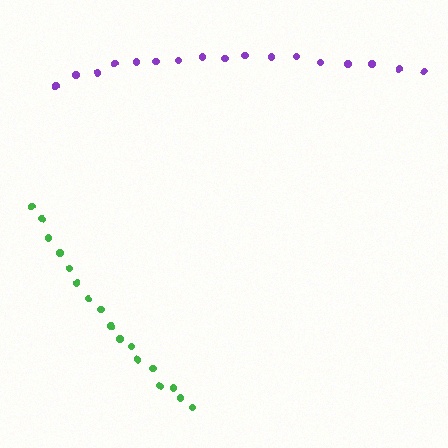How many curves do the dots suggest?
There are 2 distinct paths.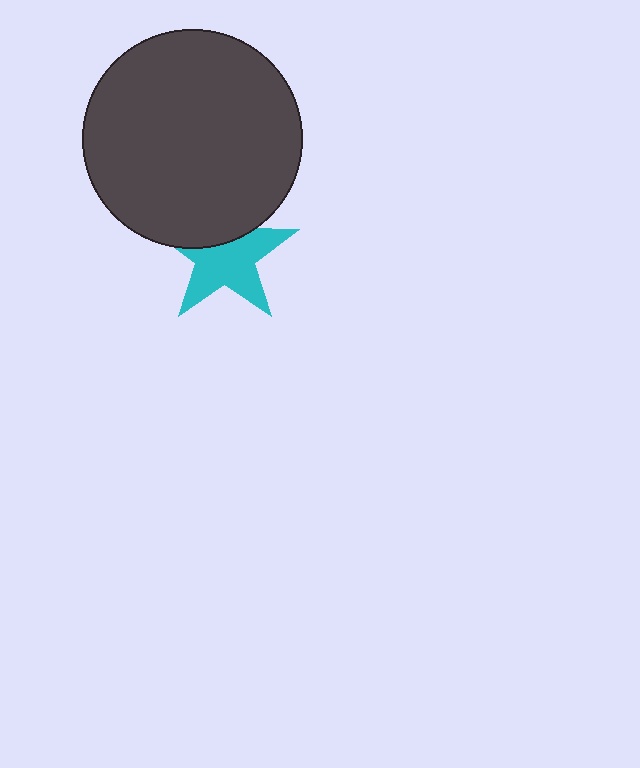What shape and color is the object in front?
The object in front is a dark gray circle.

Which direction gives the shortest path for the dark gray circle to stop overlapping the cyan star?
Moving up gives the shortest separation.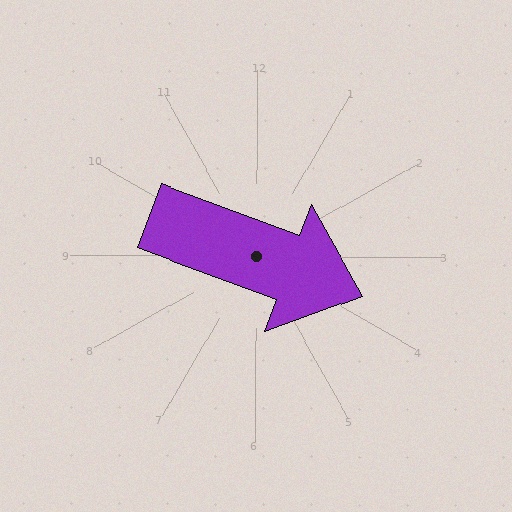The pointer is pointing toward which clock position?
Roughly 4 o'clock.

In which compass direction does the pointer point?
East.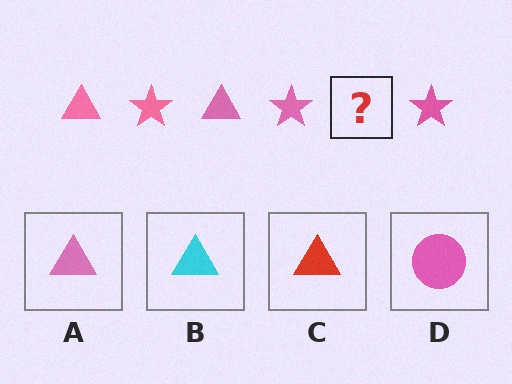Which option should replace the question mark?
Option A.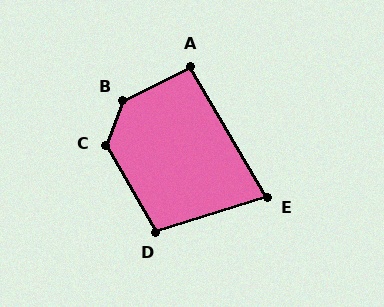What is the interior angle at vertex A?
Approximately 94 degrees (approximately right).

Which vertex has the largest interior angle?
B, at approximately 138 degrees.